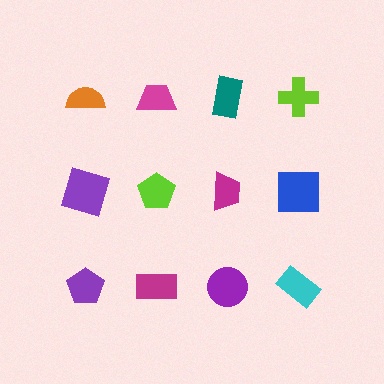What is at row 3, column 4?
A cyan rectangle.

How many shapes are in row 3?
4 shapes.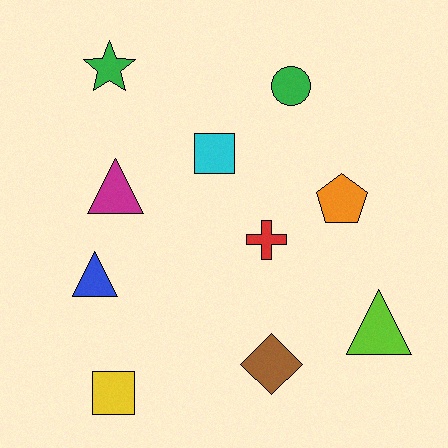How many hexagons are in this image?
There are no hexagons.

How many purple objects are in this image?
There are no purple objects.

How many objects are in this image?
There are 10 objects.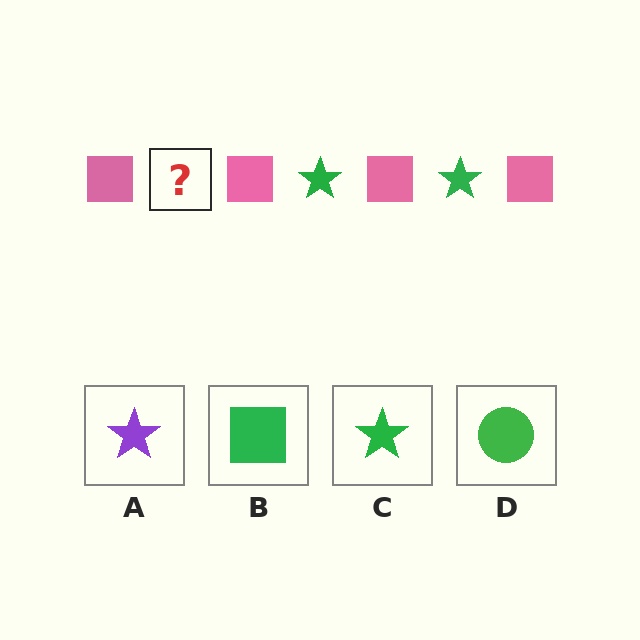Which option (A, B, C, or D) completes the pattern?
C.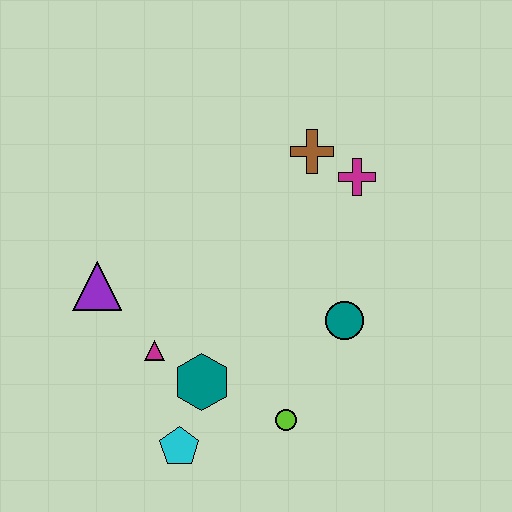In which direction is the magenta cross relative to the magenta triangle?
The magenta cross is to the right of the magenta triangle.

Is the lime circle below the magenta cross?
Yes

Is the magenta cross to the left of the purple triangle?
No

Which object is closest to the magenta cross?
The brown cross is closest to the magenta cross.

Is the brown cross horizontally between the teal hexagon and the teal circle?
Yes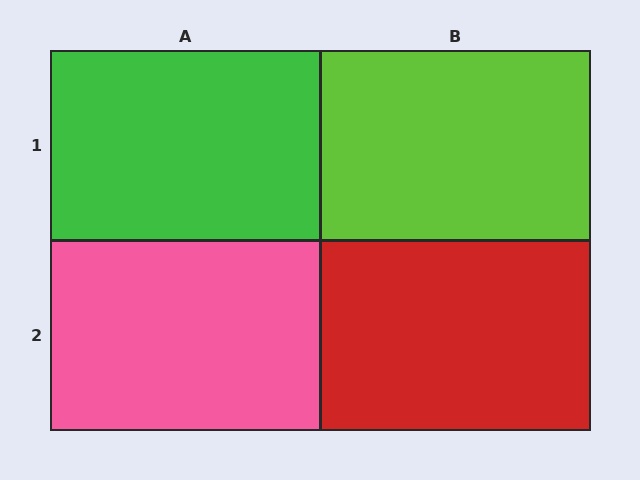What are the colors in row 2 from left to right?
Pink, red.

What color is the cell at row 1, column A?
Green.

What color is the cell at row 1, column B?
Lime.